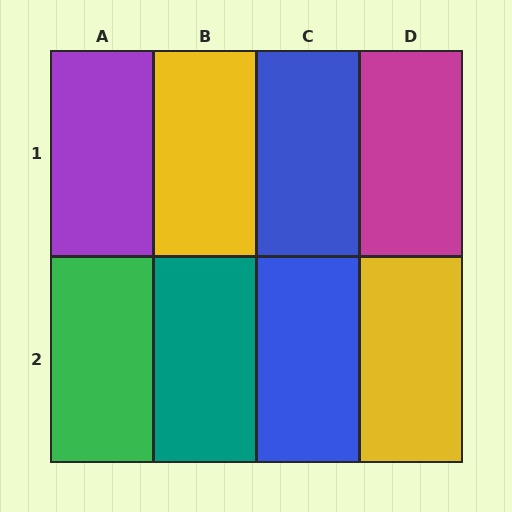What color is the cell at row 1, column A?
Purple.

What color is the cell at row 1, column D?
Magenta.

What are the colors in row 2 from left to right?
Green, teal, blue, yellow.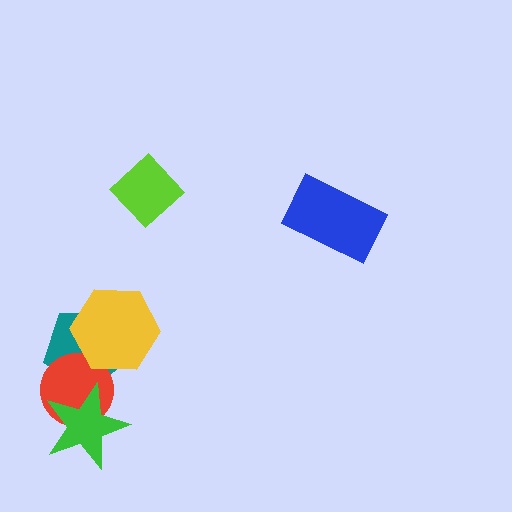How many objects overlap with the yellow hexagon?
2 objects overlap with the yellow hexagon.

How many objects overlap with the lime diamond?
0 objects overlap with the lime diamond.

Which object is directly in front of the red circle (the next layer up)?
The green star is directly in front of the red circle.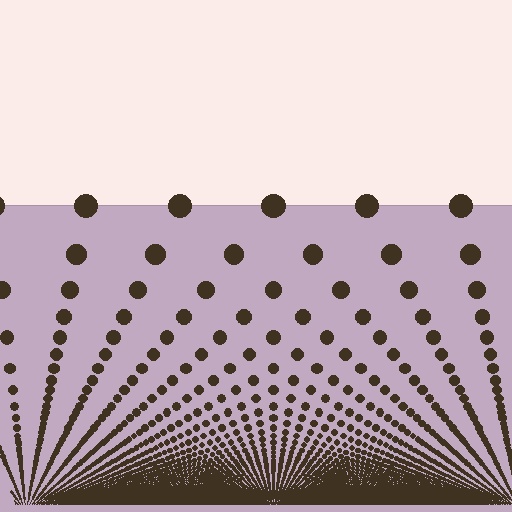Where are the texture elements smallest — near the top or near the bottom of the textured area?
Near the bottom.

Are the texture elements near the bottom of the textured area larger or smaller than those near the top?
Smaller. The gradient is inverted — elements near the bottom are smaller and denser.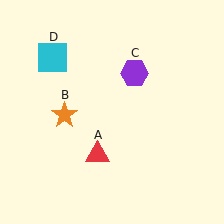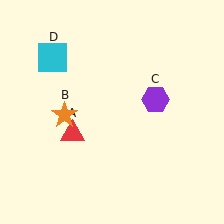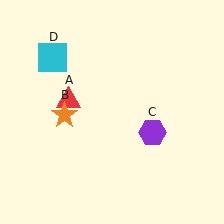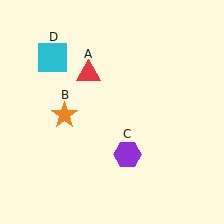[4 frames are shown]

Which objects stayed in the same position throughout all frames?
Orange star (object B) and cyan square (object D) remained stationary.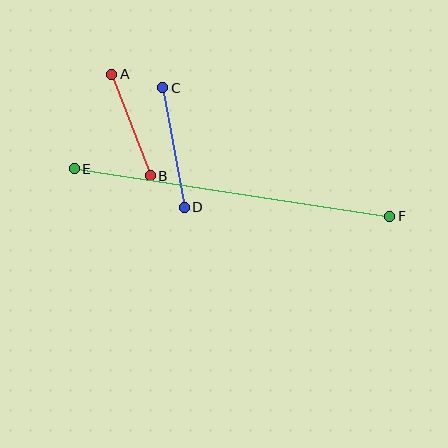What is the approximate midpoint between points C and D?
The midpoint is at approximately (173, 147) pixels.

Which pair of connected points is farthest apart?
Points E and F are farthest apart.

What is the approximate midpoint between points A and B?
The midpoint is at approximately (131, 125) pixels.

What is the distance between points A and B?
The distance is approximately 108 pixels.